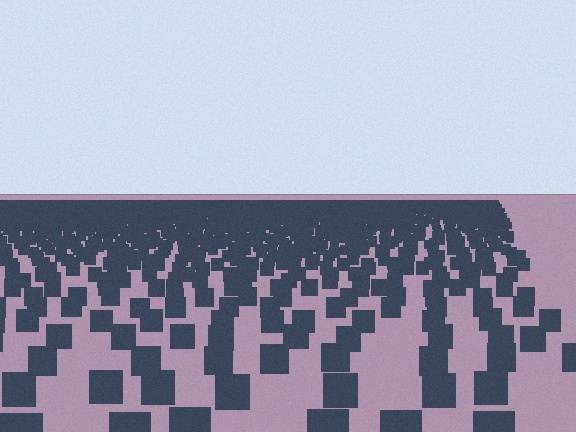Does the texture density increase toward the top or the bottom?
Density increases toward the top.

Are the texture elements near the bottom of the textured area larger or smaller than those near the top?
Larger. Near the bottom, elements are closer to the viewer and appear at a bigger on-screen size.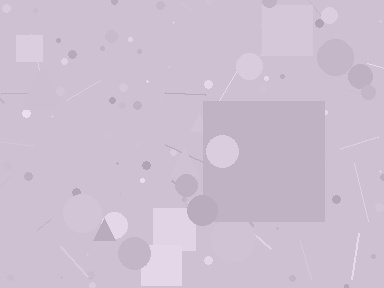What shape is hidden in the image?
A square is hidden in the image.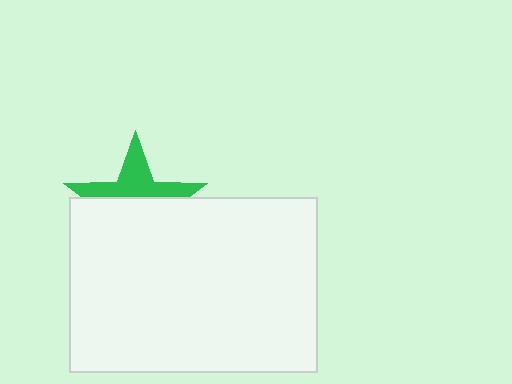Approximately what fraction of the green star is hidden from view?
Roughly 58% of the green star is hidden behind the white rectangle.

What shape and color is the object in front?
The object in front is a white rectangle.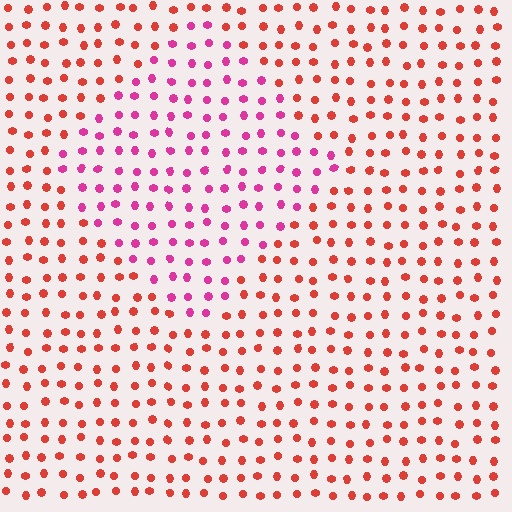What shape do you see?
I see a diamond.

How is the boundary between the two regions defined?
The boundary is defined purely by a slight shift in hue (about 41 degrees). Spacing, size, and orientation are identical on both sides.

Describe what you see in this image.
The image is filled with small red elements in a uniform arrangement. A diamond-shaped region is visible where the elements are tinted to a slightly different hue, forming a subtle color boundary.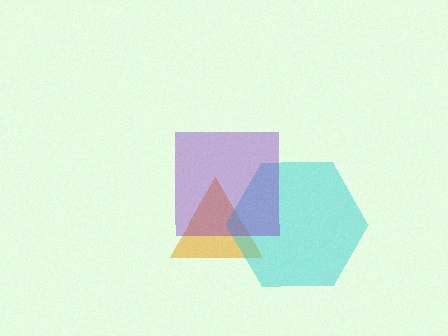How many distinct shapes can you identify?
There are 3 distinct shapes: an orange triangle, a cyan hexagon, a purple square.